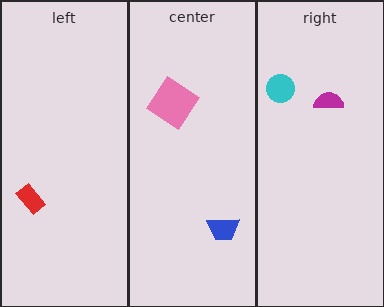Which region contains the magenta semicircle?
The right region.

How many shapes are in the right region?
2.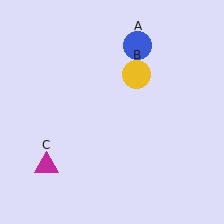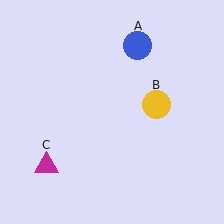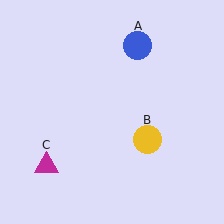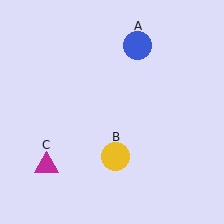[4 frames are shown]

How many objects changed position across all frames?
1 object changed position: yellow circle (object B).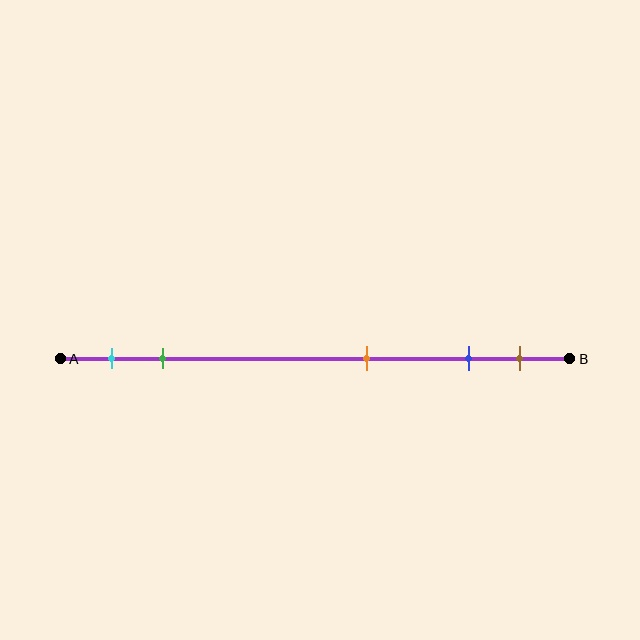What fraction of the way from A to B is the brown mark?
The brown mark is approximately 90% (0.9) of the way from A to B.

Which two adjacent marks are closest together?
The blue and brown marks are the closest adjacent pair.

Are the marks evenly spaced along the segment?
No, the marks are not evenly spaced.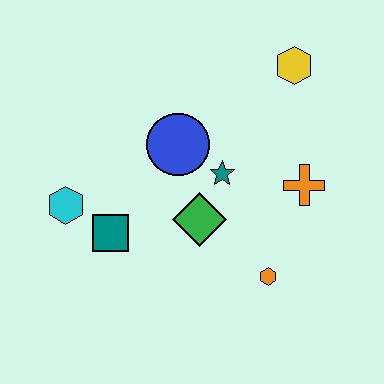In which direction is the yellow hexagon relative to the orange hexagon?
The yellow hexagon is above the orange hexagon.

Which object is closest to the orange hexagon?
The green diamond is closest to the orange hexagon.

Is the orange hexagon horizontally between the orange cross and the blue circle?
Yes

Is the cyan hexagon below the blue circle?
Yes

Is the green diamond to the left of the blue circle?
No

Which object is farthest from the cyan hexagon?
The yellow hexagon is farthest from the cyan hexagon.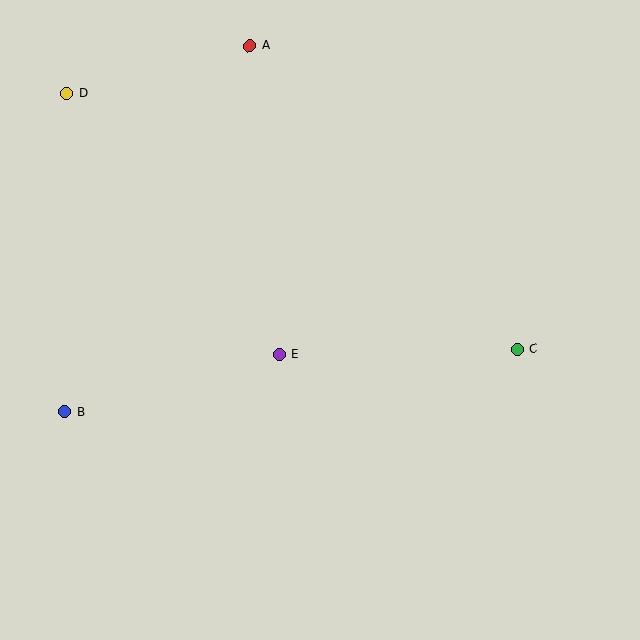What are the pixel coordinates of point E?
Point E is at (279, 354).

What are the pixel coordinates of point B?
Point B is at (64, 412).